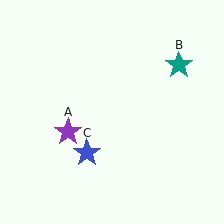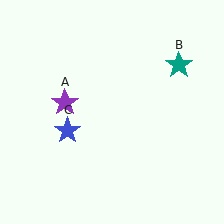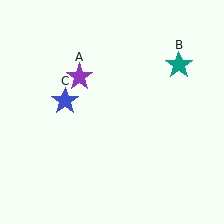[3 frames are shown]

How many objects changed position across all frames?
2 objects changed position: purple star (object A), blue star (object C).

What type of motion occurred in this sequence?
The purple star (object A), blue star (object C) rotated clockwise around the center of the scene.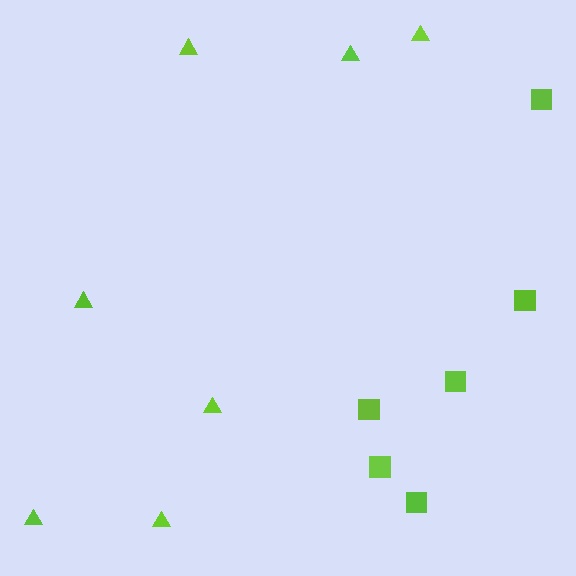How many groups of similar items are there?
There are 2 groups: one group of triangles (7) and one group of squares (6).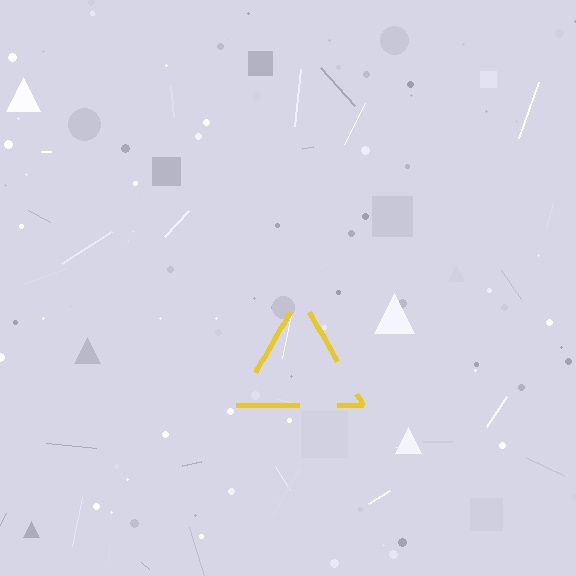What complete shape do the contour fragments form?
The contour fragments form a triangle.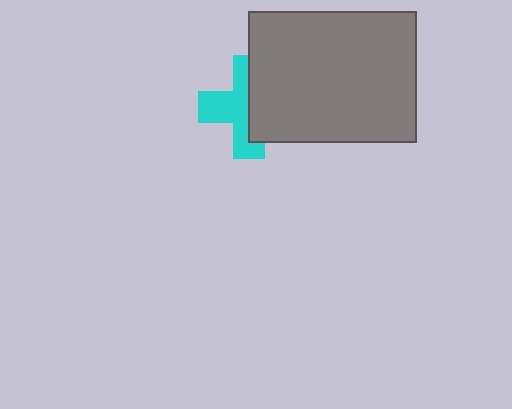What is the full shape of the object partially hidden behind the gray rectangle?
The partially hidden object is a cyan cross.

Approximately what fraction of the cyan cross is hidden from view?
Roughly 49% of the cyan cross is hidden behind the gray rectangle.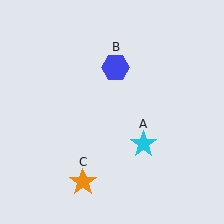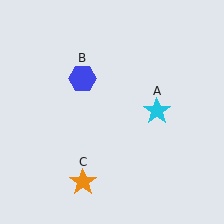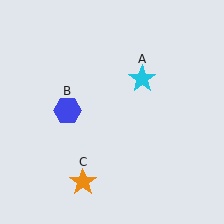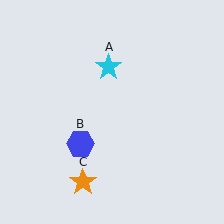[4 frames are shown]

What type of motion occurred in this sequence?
The cyan star (object A), blue hexagon (object B) rotated counterclockwise around the center of the scene.